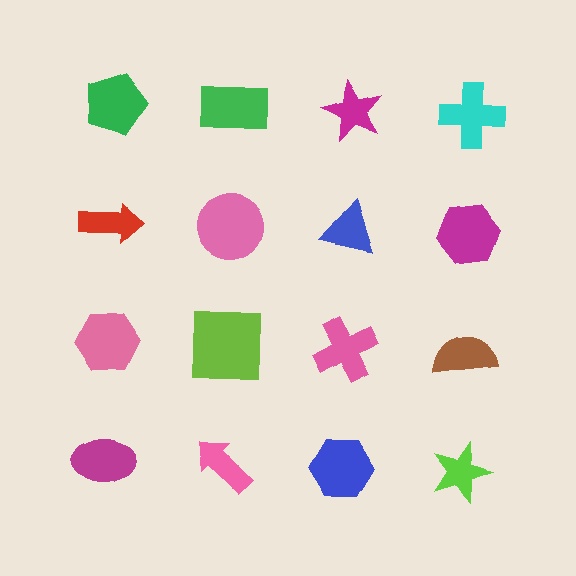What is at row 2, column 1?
A red arrow.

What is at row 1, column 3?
A magenta star.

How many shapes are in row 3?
4 shapes.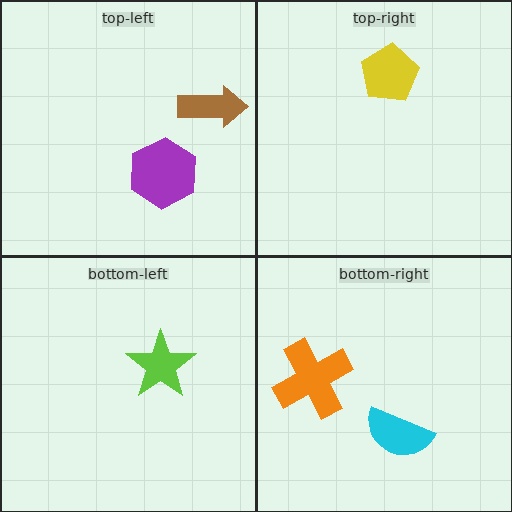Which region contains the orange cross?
The bottom-right region.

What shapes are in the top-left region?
The brown arrow, the purple hexagon.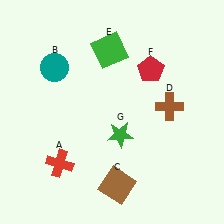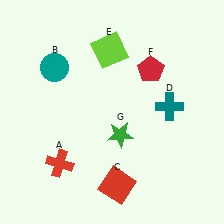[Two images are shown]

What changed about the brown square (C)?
In Image 1, C is brown. In Image 2, it changed to red.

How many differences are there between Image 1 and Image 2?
There are 3 differences between the two images.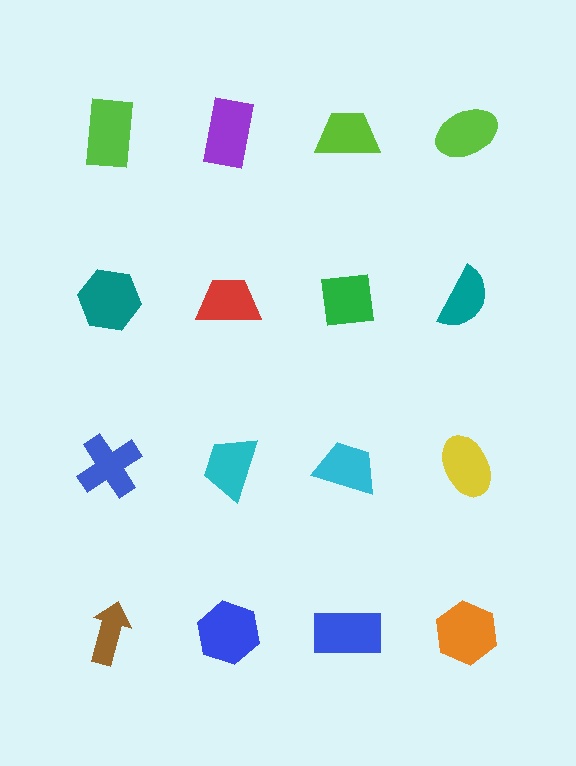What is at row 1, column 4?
A lime ellipse.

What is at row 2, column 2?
A red trapezoid.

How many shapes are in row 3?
4 shapes.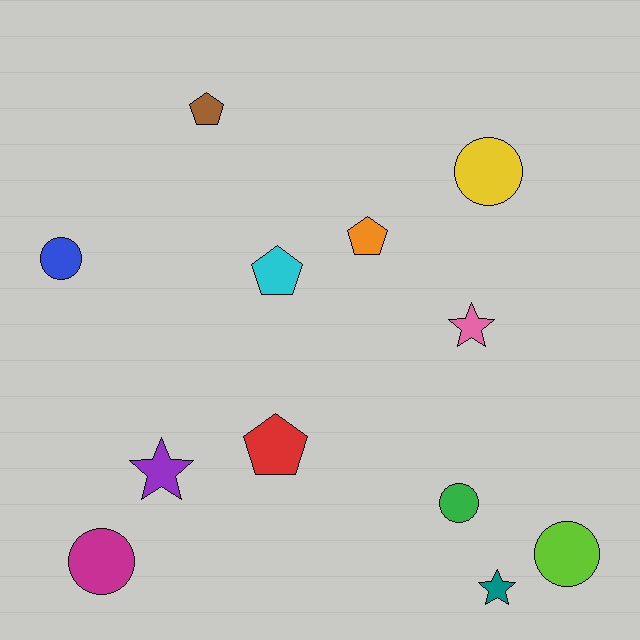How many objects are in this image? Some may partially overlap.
There are 12 objects.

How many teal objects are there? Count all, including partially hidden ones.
There is 1 teal object.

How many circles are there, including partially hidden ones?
There are 5 circles.